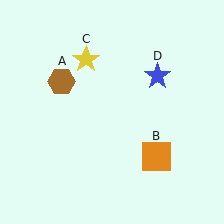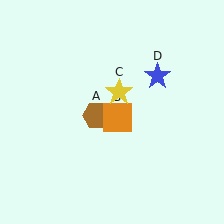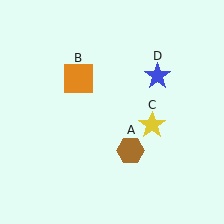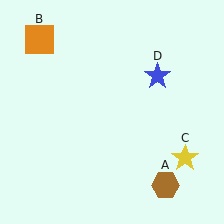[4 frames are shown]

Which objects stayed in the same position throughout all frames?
Blue star (object D) remained stationary.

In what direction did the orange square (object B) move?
The orange square (object B) moved up and to the left.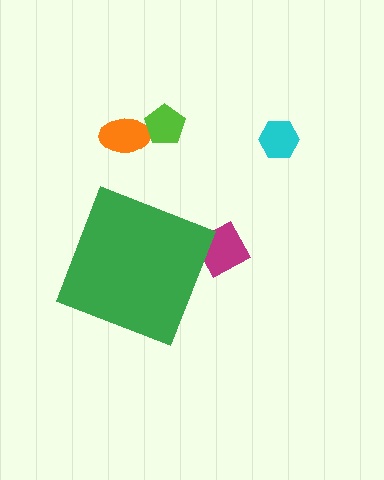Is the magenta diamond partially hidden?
Yes, the magenta diamond is partially hidden behind the green diamond.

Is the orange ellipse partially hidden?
No, the orange ellipse is fully visible.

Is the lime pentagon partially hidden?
No, the lime pentagon is fully visible.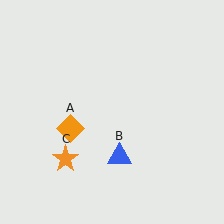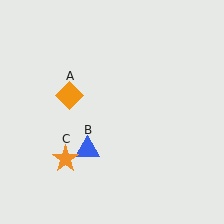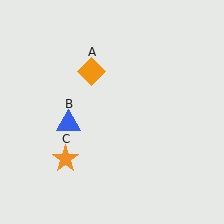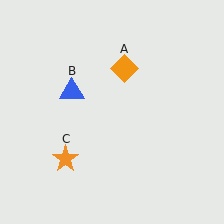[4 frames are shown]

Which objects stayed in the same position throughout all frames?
Orange star (object C) remained stationary.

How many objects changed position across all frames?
2 objects changed position: orange diamond (object A), blue triangle (object B).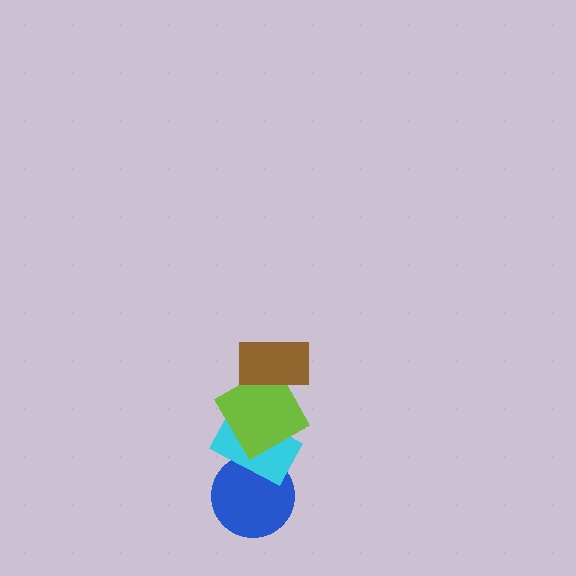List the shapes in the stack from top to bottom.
From top to bottom: the brown rectangle, the lime square, the cyan rectangle, the blue circle.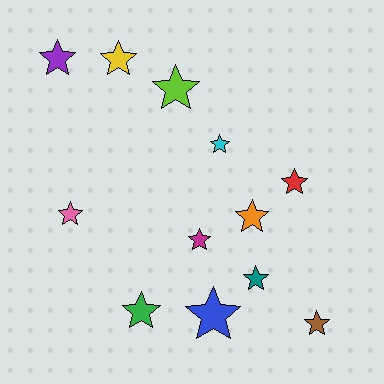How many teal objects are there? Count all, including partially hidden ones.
There is 1 teal object.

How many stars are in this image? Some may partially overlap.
There are 12 stars.